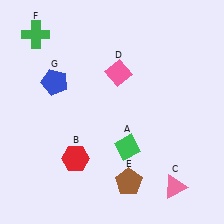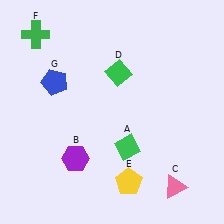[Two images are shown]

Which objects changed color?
B changed from red to purple. D changed from pink to green. E changed from brown to yellow.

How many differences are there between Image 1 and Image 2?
There are 3 differences between the two images.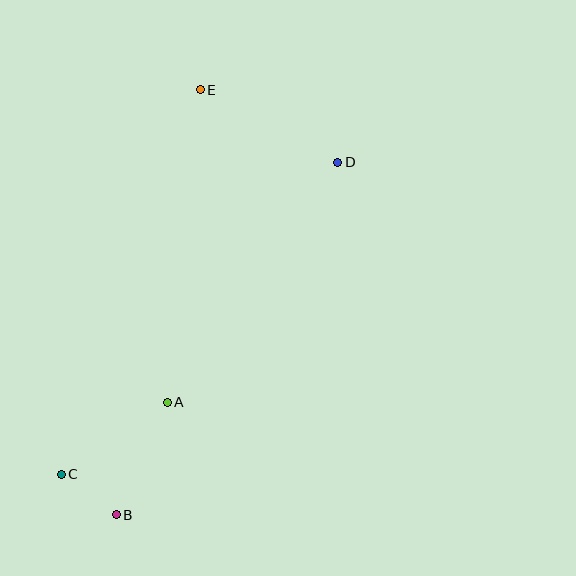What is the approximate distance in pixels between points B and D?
The distance between B and D is approximately 416 pixels.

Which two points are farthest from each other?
Points B and E are farthest from each other.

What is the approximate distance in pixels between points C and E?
The distance between C and E is approximately 409 pixels.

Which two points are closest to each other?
Points B and C are closest to each other.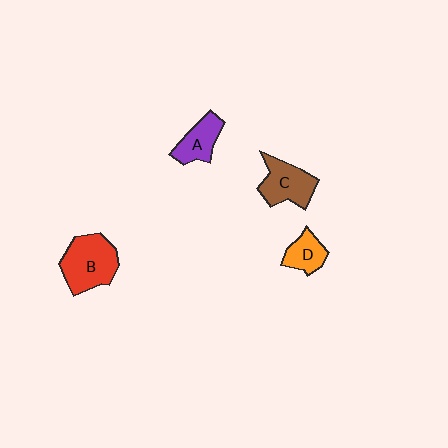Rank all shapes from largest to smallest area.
From largest to smallest: B (red), C (brown), A (purple), D (orange).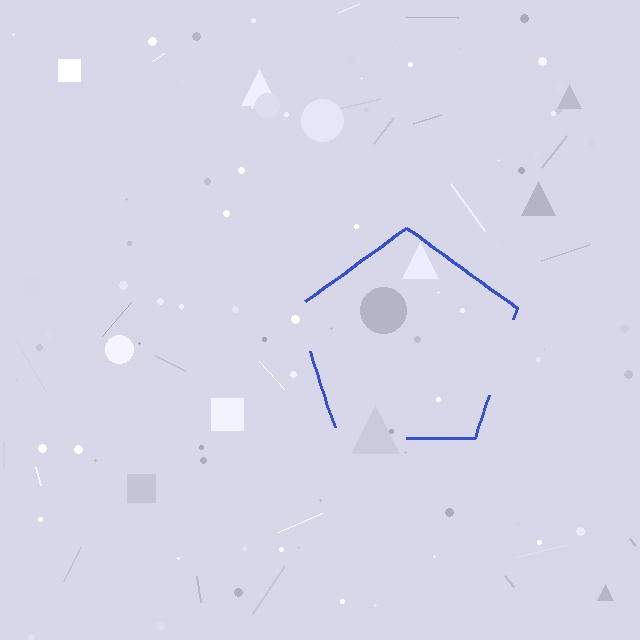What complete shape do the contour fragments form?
The contour fragments form a pentagon.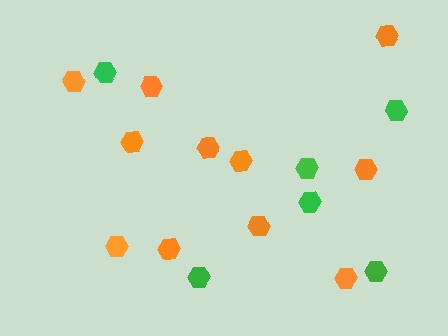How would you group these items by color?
There are 2 groups: one group of orange hexagons (11) and one group of green hexagons (6).